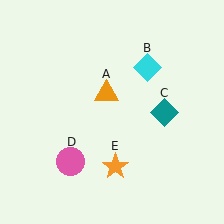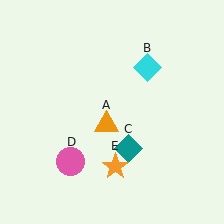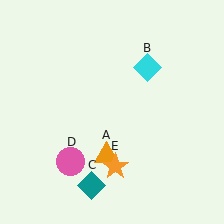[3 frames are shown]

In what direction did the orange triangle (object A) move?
The orange triangle (object A) moved down.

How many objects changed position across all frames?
2 objects changed position: orange triangle (object A), teal diamond (object C).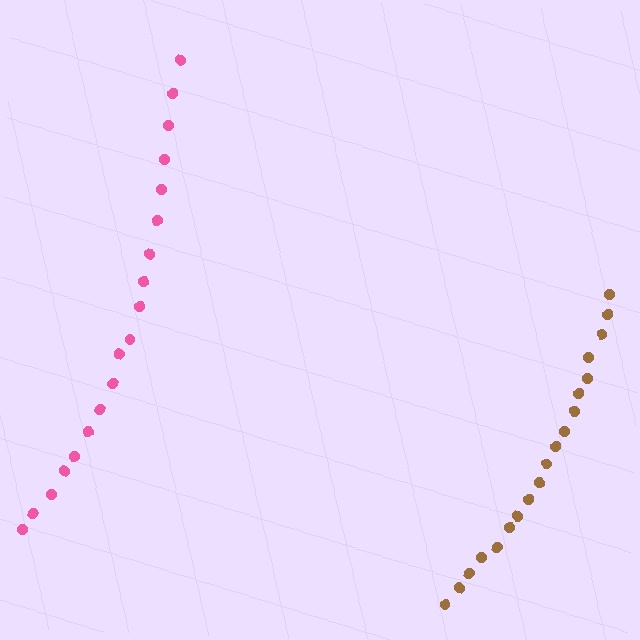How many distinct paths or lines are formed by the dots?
There are 2 distinct paths.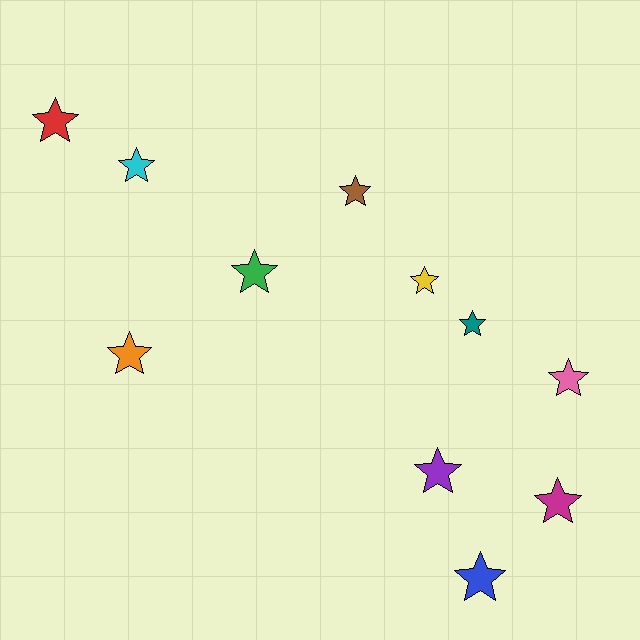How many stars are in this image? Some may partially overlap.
There are 11 stars.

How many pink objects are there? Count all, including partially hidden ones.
There is 1 pink object.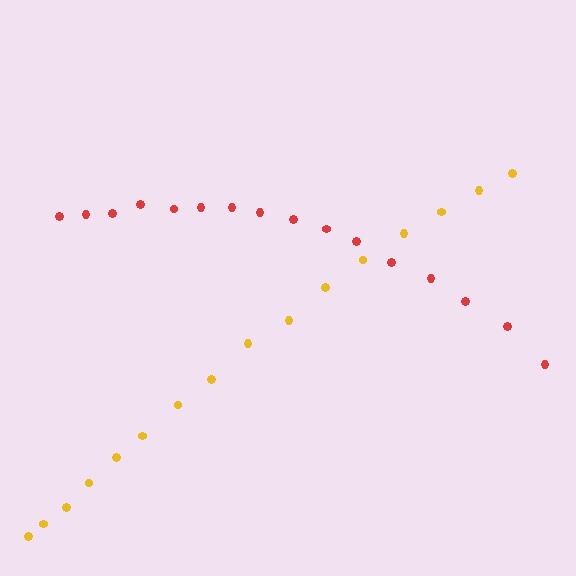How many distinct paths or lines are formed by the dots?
There are 2 distinct paths.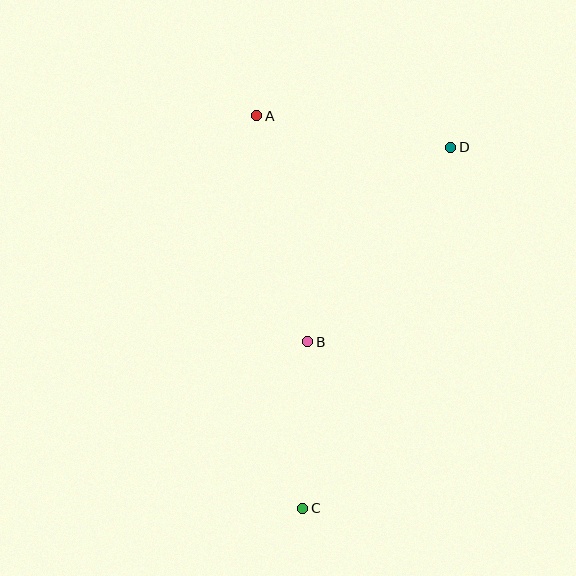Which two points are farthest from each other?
Points A and C are farthest from each other.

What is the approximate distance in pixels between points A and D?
The distance between A and D is approximately 197 pixels.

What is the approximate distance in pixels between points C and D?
The distance between C and D is approximately 390 pixels.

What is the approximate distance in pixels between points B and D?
The distance between B and D is approximately 242 pixels.